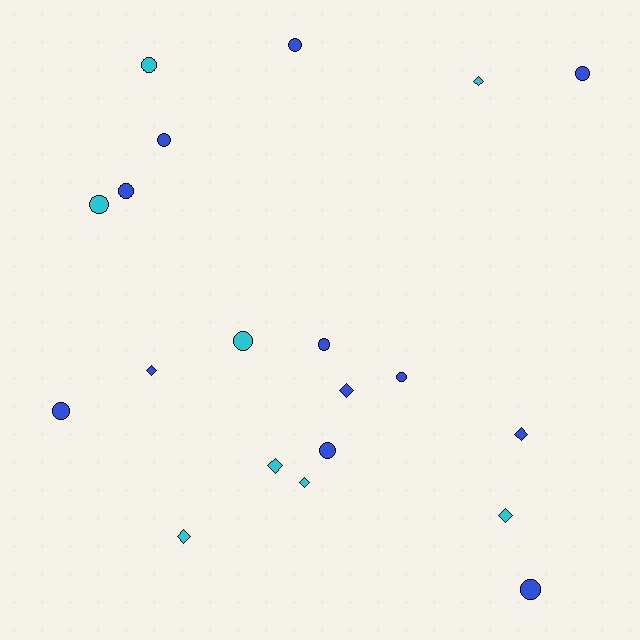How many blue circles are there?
There are 9 blue circles.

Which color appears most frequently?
Blue, with 12 objects.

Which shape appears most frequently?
Circle, with 12 objects.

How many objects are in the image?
There are 20 objects.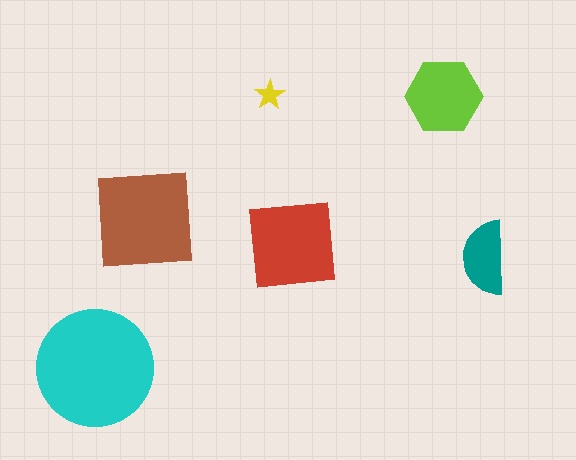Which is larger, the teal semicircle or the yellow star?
The teal semicircle.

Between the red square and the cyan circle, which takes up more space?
The cyan circle.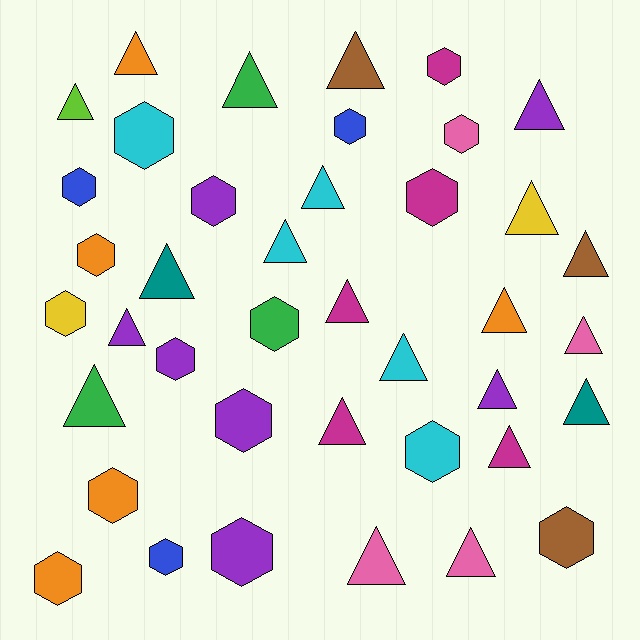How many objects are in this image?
There are 40 objects.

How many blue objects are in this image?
There are 3 blue objects.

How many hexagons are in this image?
There are 18 hexagons.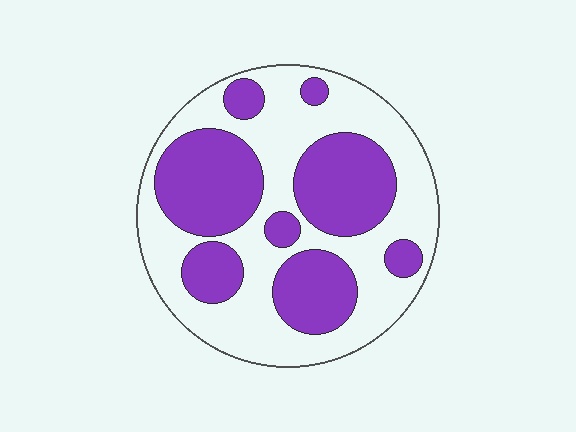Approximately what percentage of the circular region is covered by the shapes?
Approximately 45%.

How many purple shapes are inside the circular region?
8.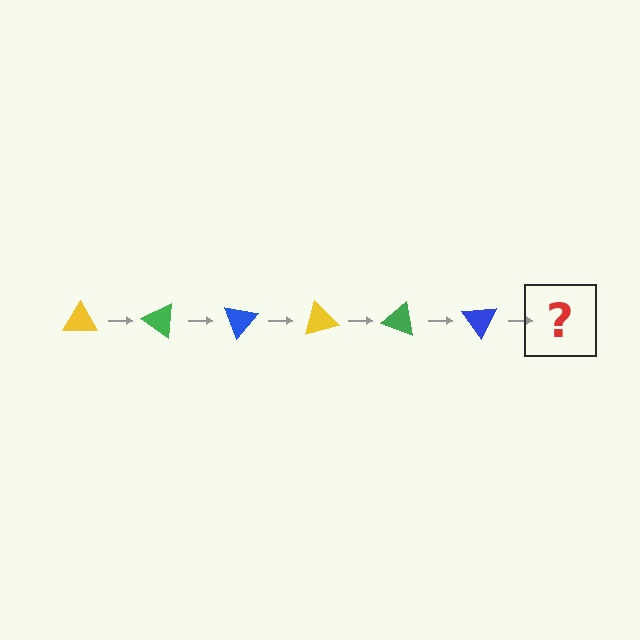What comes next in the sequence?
The next element should be a yellow triangle, rotated 210 degrees from the start.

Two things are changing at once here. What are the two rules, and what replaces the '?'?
The two rules are that it rotates 35 degrees each step and the color cycles through yellow, green, and blue. The '?' should be a yellow triangle, rotated 210 degrees from the start.